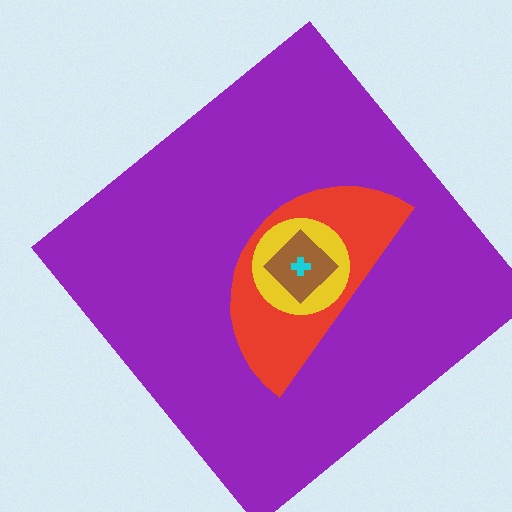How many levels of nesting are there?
5.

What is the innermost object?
The cyan cross.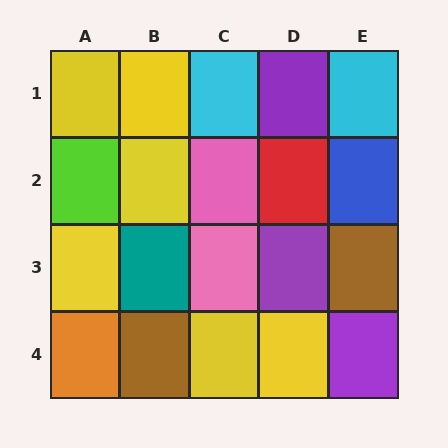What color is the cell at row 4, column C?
Yellow.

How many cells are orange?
1 cell is orange.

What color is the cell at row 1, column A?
Yellow.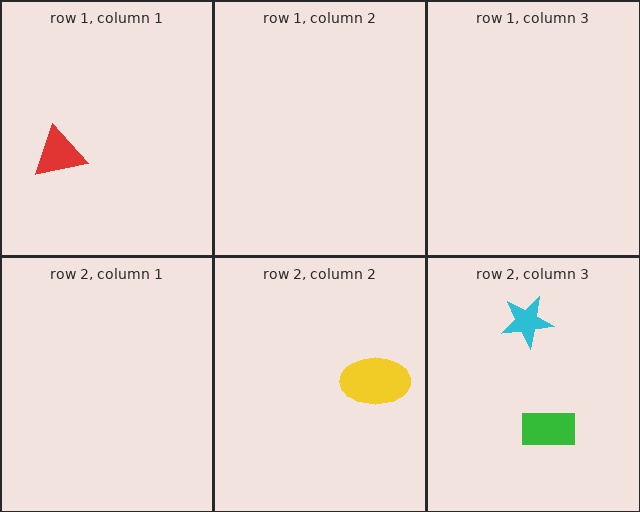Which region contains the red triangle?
The row 1, column 1 region.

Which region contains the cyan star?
The row 2, column 3 region.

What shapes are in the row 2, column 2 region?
The yellow ellipse.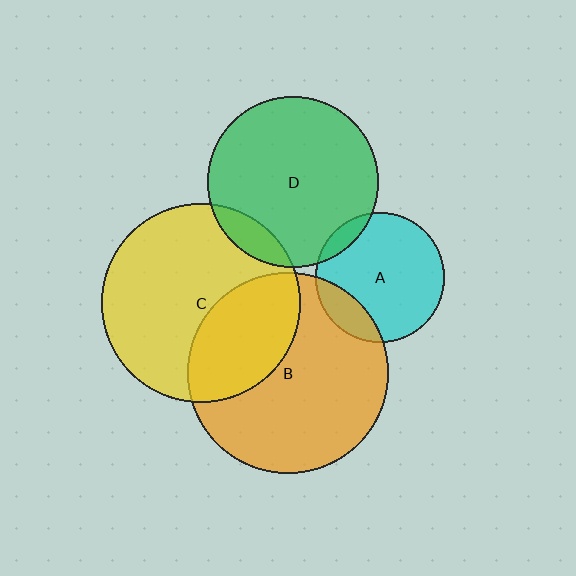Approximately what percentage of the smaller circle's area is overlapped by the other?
Approximately 15%.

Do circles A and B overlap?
Yes.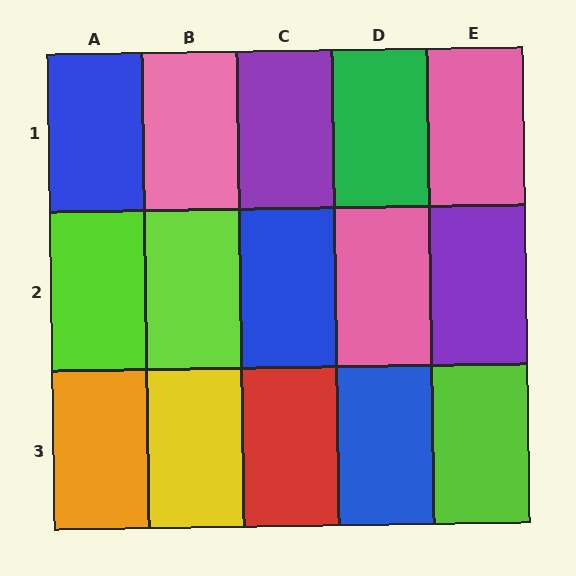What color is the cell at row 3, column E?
Lime.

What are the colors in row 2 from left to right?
Lime, lime, blue, pink, purple.